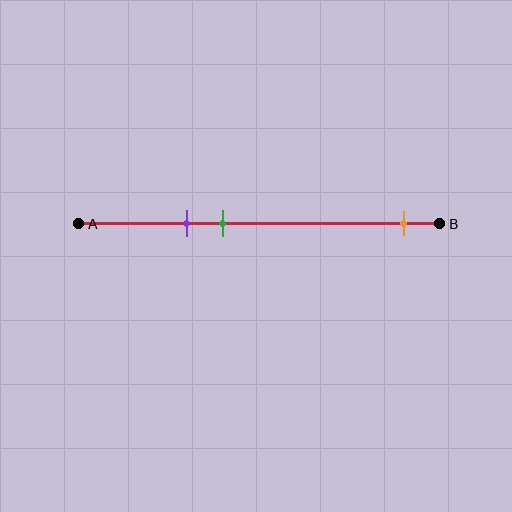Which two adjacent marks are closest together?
The purple and green marks are the closest adjacent pair.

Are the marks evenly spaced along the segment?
No, the marks are not evenly spaced.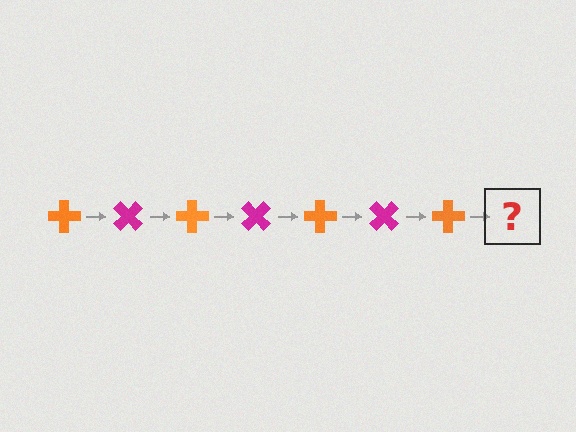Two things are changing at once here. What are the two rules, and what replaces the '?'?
The two rules are that it rotates 45 degrees each step and the color cycles through orange and magenta. The '?' should be a magenta cross, rotated 315 degrees from the start.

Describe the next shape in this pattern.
It should be a magenta cross, rotated 315 degrees from the start.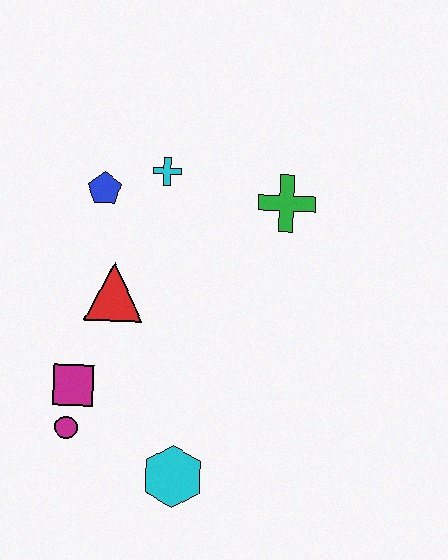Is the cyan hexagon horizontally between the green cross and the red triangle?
Yes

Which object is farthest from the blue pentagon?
The cyan hexagon is farthest from the blue pentagon.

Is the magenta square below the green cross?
Yes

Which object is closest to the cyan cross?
The blue pentagon is closest to the cyan cross.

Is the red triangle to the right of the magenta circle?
Yes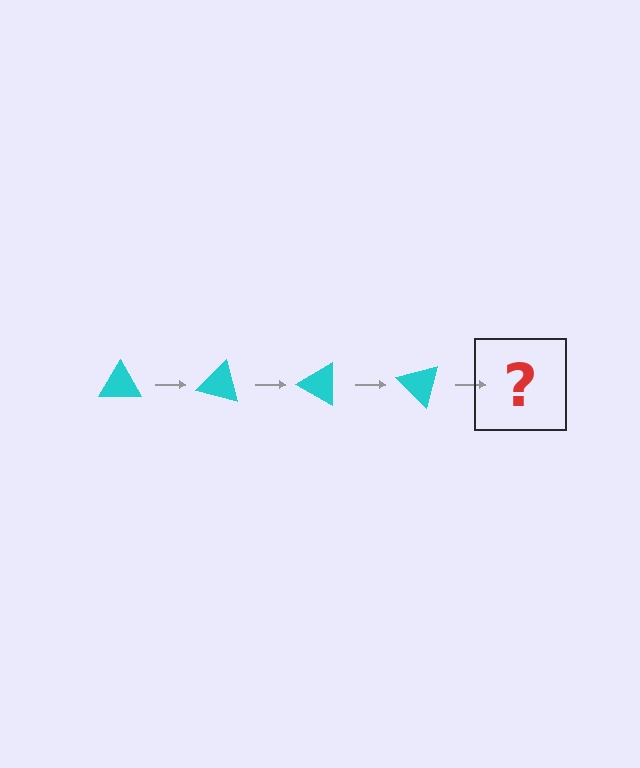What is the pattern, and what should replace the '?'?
The pattern is that the triangle rotates 15 degrees each step. The '?' should be a cyan triangle rotated 60 degrees.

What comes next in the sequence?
The next element should be a cyan triangle rotated 60 degrees.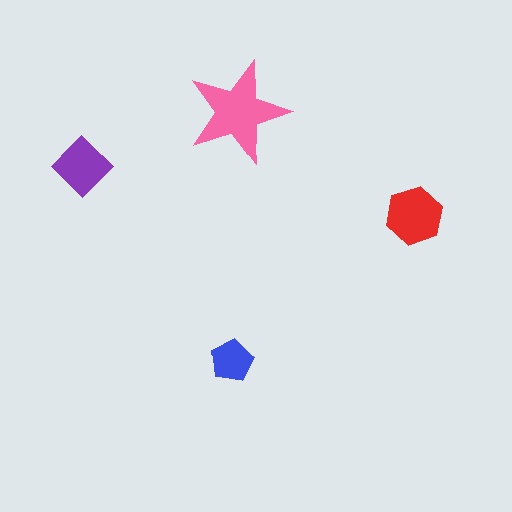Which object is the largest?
The pink star.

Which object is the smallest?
The blue pentagon.